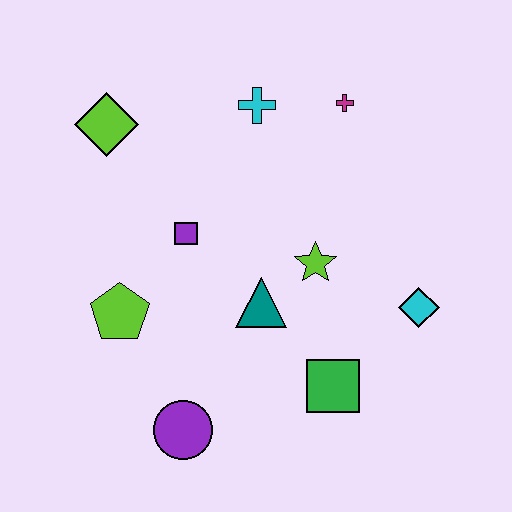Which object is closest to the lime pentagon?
The purple square is closest to the lime pentagon.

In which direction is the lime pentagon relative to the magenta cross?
The lime pentagon is to the left of the magenta cross.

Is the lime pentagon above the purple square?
No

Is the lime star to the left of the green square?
Yes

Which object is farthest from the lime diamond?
The cyan diamond is farthest from the lime diamond.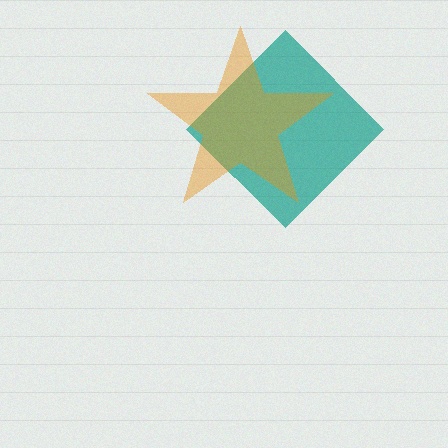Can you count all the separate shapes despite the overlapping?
Yes, there are 2 separate shapes.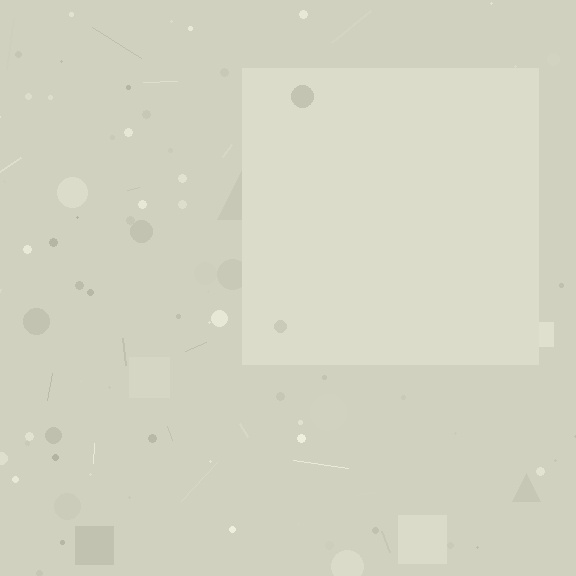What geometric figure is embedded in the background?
A square is embedded in the background.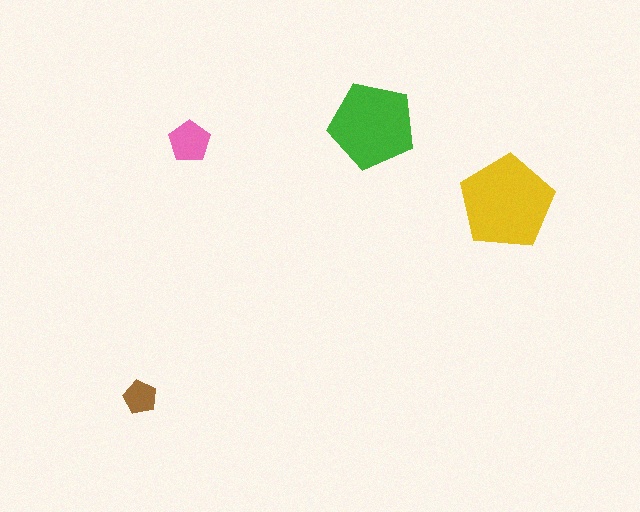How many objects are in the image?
There are 4 objects in the image.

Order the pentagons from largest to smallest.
the yellow one, the green one, the pink one, the brown one.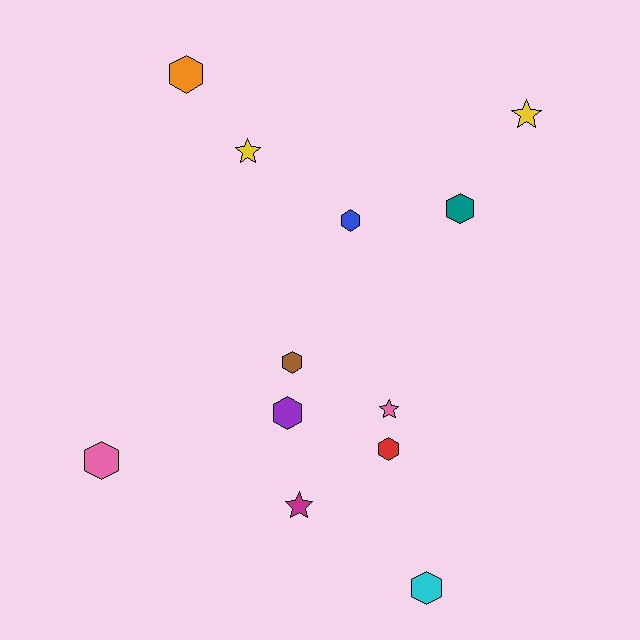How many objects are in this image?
There are 12 objects.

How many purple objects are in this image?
There is 1 purple object.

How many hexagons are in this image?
There are 8 hexagons.